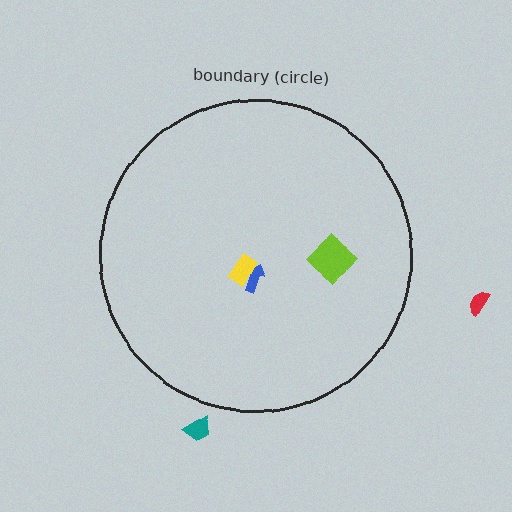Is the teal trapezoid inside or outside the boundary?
Outside.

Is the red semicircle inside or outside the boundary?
Outside.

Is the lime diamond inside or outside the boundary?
Inside.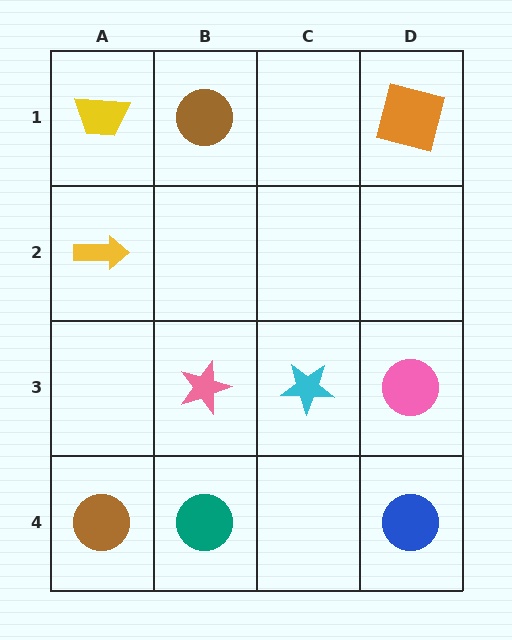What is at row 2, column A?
A yellow arrow.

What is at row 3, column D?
A pink circle.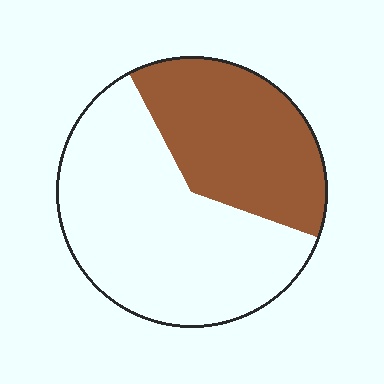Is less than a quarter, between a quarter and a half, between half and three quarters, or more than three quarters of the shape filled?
Between a quarter and a half.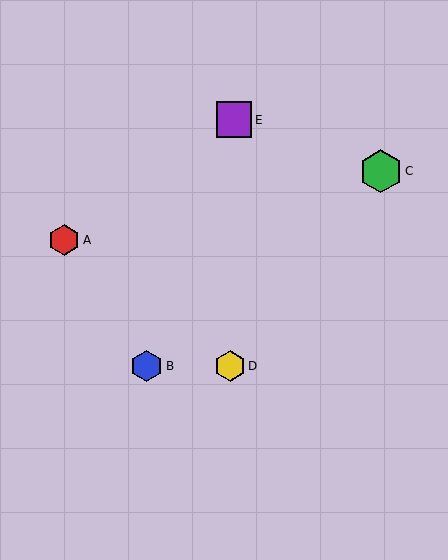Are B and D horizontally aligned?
Yes, both are at y≈366.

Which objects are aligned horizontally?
Objects B, D are aligned horizontally.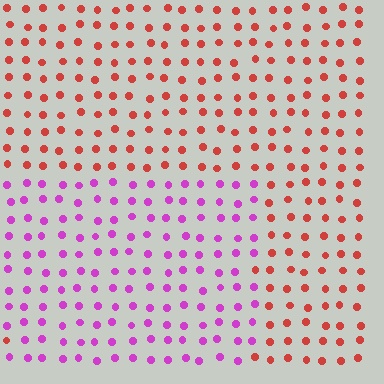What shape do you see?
I see a rectangle.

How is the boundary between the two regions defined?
The boundary is defined purely by a slight shift in hue (about 60 degrees). Spacing, size, and orientation are identical on both sides.